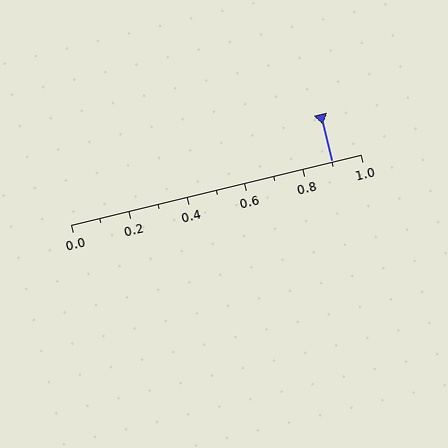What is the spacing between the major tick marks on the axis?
The major ticks are spaced 0.2 apart.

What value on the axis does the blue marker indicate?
The marker indicates approximately 0.9.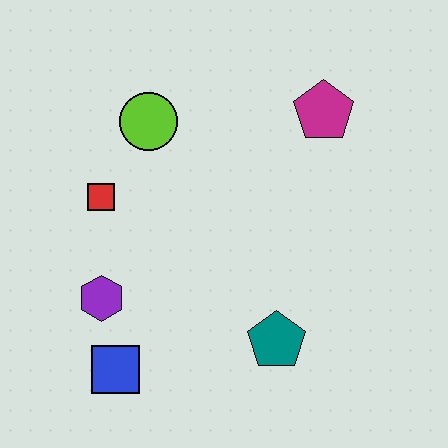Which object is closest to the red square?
The lime circle is closest to the red square.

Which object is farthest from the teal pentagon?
The lime circle is farthest from the teal pentagon.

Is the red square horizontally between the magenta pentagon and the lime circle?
No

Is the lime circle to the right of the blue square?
Yes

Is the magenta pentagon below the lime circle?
No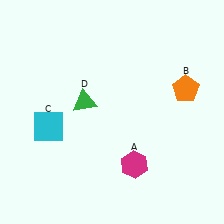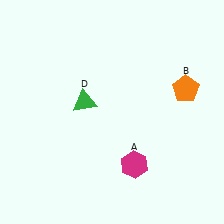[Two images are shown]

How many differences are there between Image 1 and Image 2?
There is 1 difference between the two images.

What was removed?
The cyan square (C) was removed in Image 2.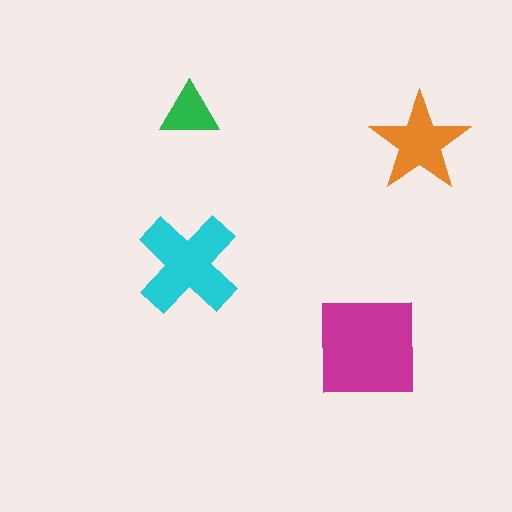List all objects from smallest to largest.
The green triangle, the orange star, the cyan cross, the magenta square.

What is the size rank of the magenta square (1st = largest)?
1st.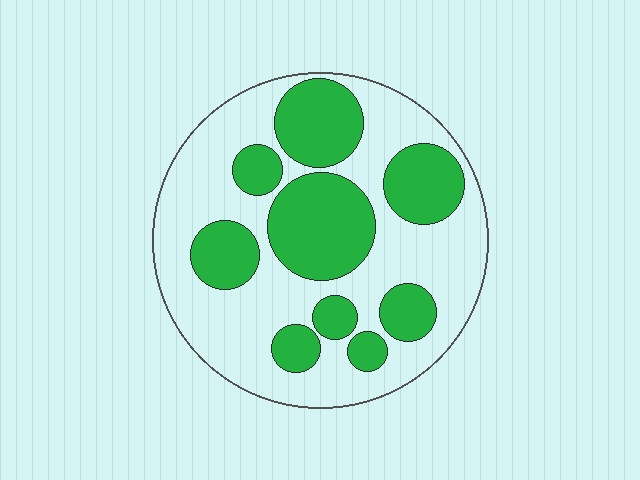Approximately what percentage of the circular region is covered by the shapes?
Approximately 40%.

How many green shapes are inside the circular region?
9.